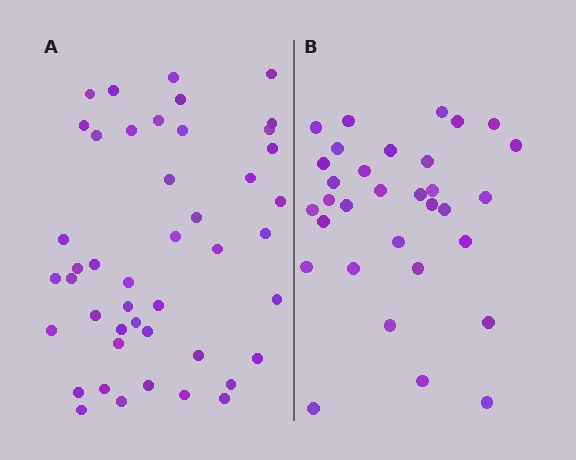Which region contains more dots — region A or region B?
Region A (the left region) has more dots.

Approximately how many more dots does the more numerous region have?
Region A has approximately 15 more dots than region B.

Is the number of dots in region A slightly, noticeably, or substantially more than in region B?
Region A has noticeably more, but not dramatically so. The ratio is roughly 1.4 to 1.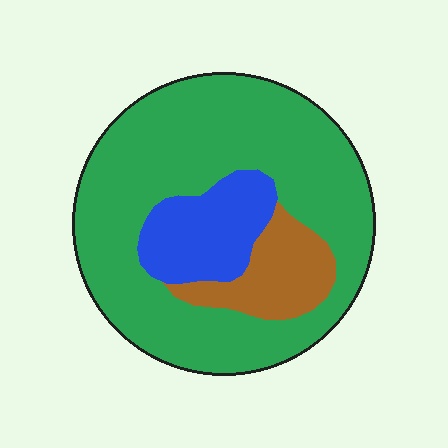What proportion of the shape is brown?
Brown covers 13% of the shape.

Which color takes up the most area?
Green, at roughly 70%.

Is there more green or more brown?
Green.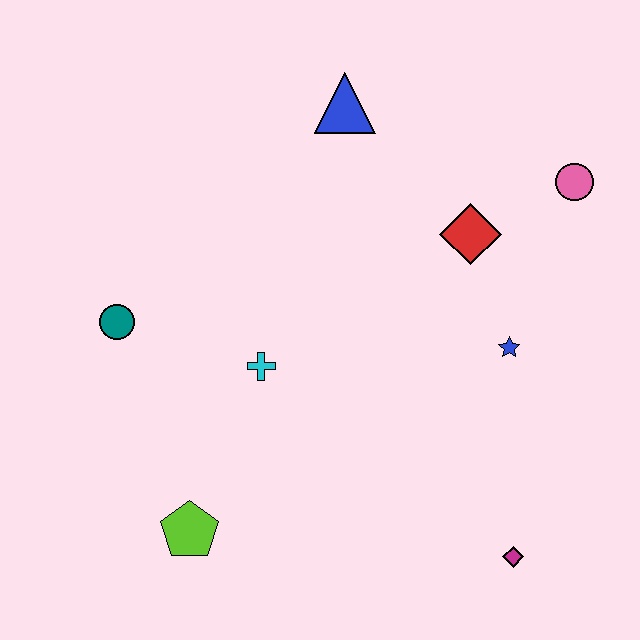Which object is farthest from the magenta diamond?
The blue triangle is farthest from the magenta diamond.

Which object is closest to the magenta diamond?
The blue star is closest to the magenta diamond.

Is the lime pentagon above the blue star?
No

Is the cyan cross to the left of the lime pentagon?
No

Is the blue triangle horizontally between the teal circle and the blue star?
Yes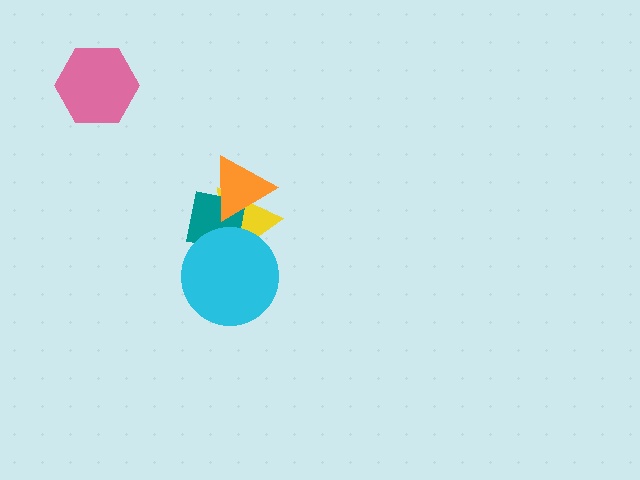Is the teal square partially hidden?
Yes, it is partially covered by another shape.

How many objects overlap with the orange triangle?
2 objects overlap with the orange triangle.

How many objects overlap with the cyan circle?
2 objects overlap with the cyan circle.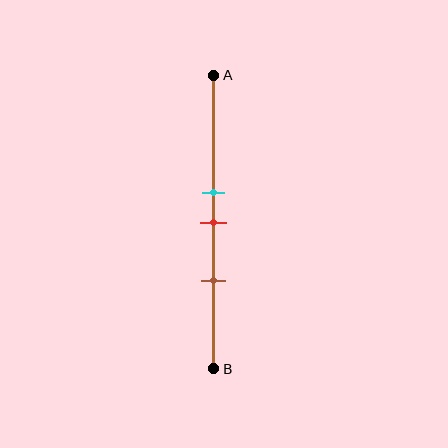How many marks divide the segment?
There are 3 marks dividing the segment.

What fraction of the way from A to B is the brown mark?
The brown mark is approximately 70% (0.7) of the way from A to B.